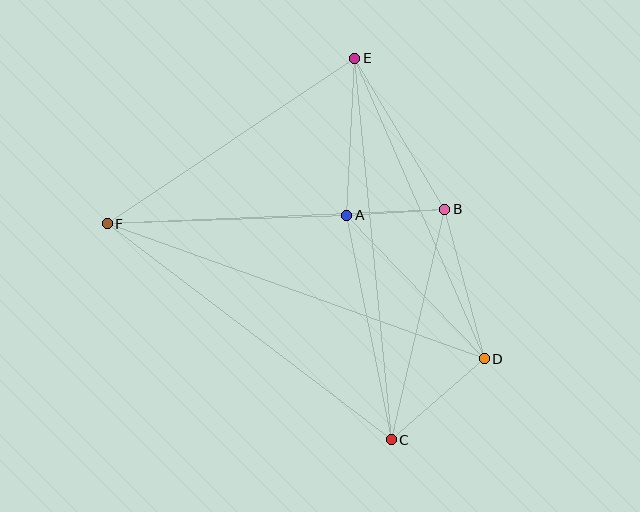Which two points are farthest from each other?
Points D and F are farthest from each other.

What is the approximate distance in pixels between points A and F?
The distance between A and F is approximately 240 pixels.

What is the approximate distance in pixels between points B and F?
The distance between B and F is approximately 338 pixels.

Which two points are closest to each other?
Points A and B are closest to each other.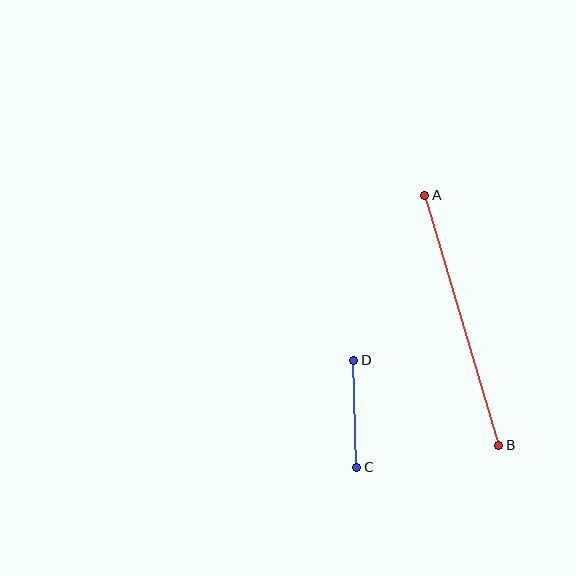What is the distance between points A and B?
The distance is approximately 261 pixels.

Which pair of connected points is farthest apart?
Points A and B are farthest apart.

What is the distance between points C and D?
The distance is approximately 107 pixels.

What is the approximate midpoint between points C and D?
The midpoint is at approximately (355, 414) pixels.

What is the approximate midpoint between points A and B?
The midpoint is at approximately (462, 320) pixels.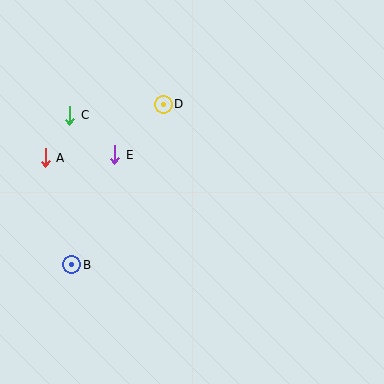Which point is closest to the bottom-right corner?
Point B is closest to the bottom-right corner.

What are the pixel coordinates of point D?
Point D is at (163, 104).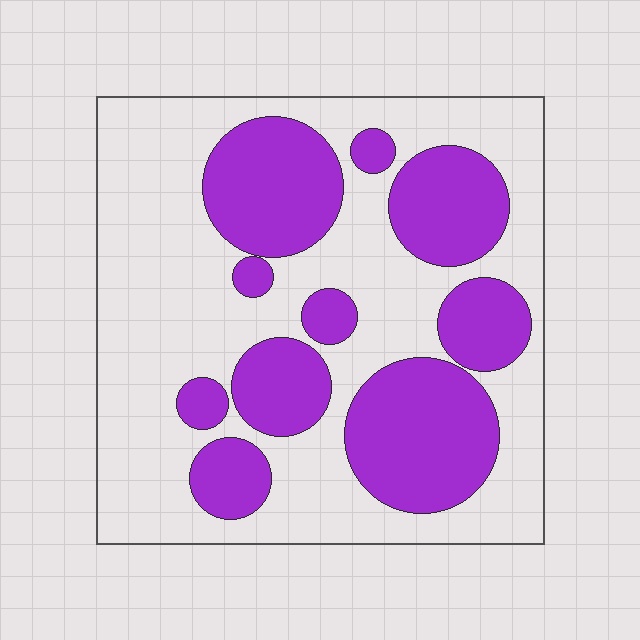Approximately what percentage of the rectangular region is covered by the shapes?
Approximately 35%.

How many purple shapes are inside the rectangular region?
10.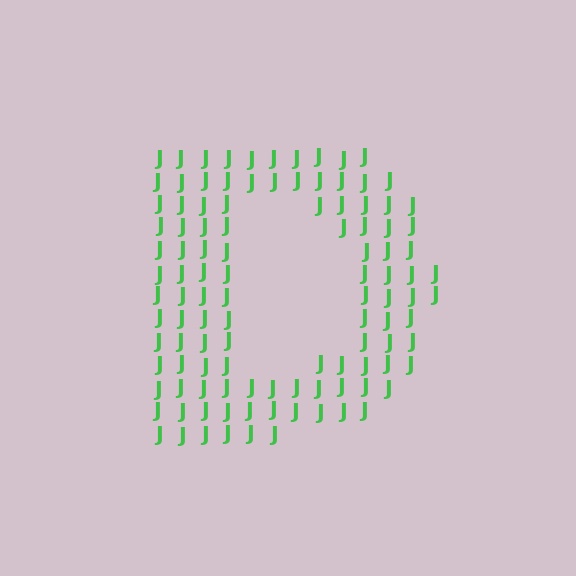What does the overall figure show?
The overall figure shows the letter D.